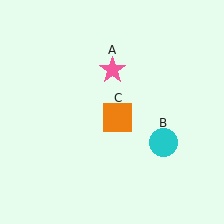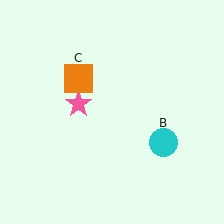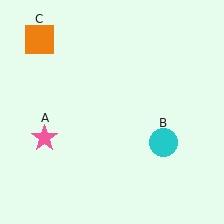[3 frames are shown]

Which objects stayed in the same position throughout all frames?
Cyan circle (object B) remained stationary.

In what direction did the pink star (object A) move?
The pink star (object A) moved down and to the left.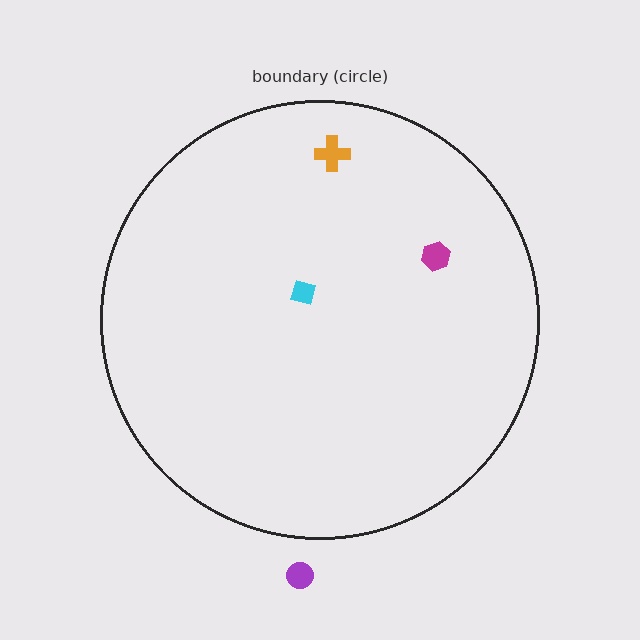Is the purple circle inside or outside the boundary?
Outside.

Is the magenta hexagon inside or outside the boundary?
Inside.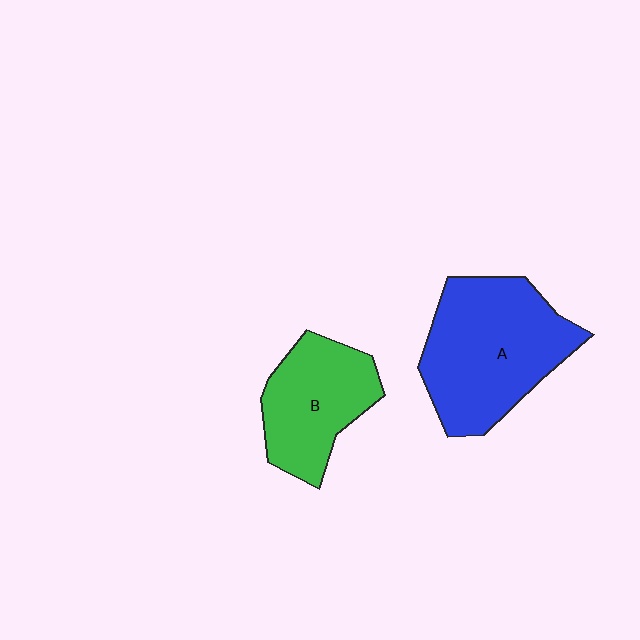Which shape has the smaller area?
Shape B (green).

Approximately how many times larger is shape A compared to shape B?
Approximately 1.5 times.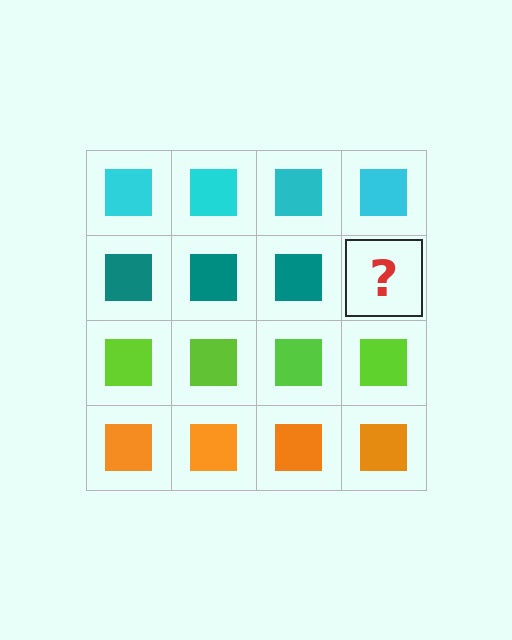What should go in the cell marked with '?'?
The missing cell should contain a teal square.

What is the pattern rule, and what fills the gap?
The rule is that each row has a consistent color. The gap should be filled with a teal square.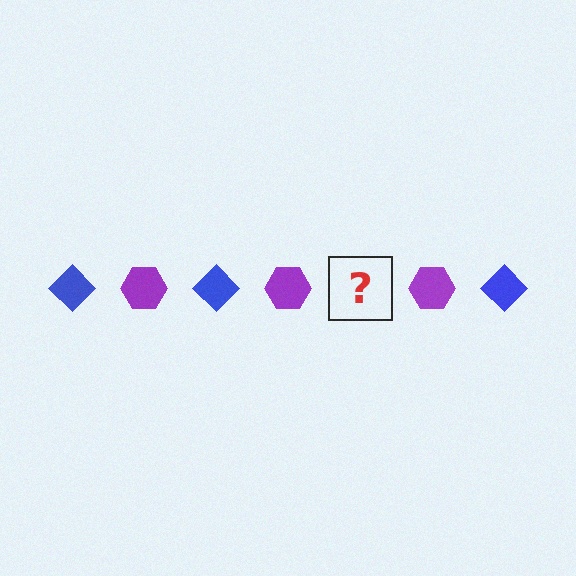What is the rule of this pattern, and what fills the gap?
The rule is that the pattern alternates between blue diamond and purple hexagon. The gap should be filled with a blue diamond.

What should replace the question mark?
The question mark should be replaced with a blue diamond.